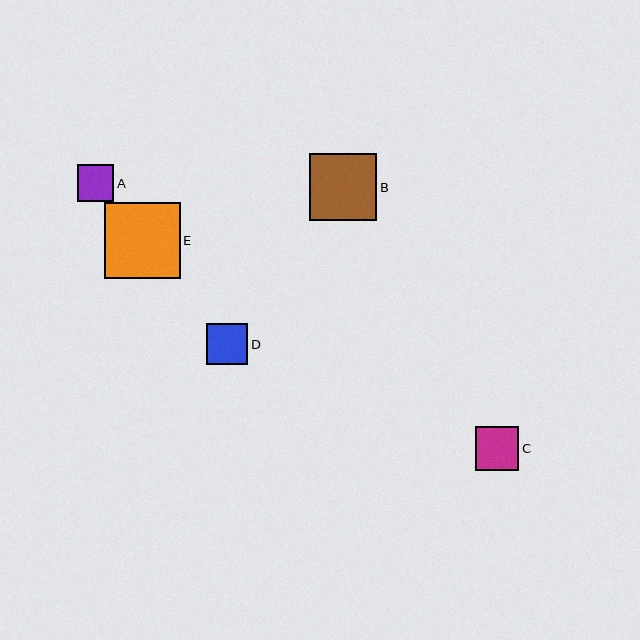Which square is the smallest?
Square A is the smallest with a size of approximately 36 pixels.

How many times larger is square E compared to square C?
Square E is approximately 1.7 times the size of square C.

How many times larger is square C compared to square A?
Square C is approximately 1.2 times the size of square A.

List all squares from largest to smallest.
From largest to smallest: E, B, C, D, A.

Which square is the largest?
Square E is the largest with a size of approximately 76 pixels.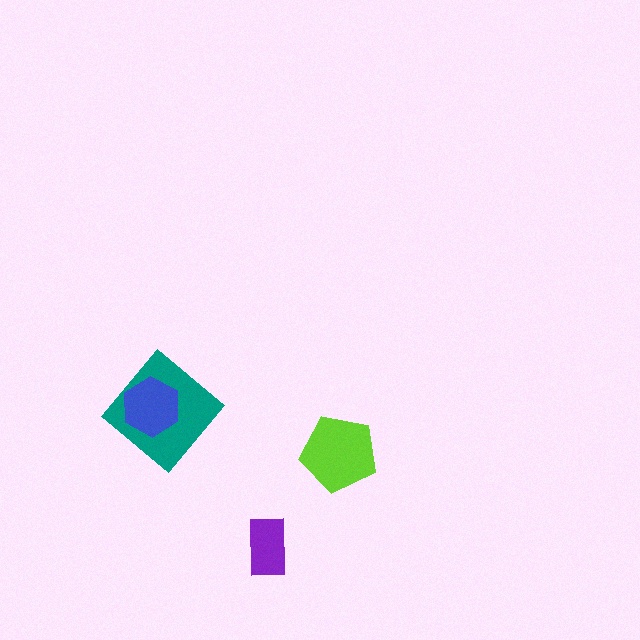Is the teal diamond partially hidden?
Yes, it is partially covered by another shape.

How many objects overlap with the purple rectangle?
0 objects overlap with the purple rectangle.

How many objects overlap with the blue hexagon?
1 object overlaps with the blue hexagon.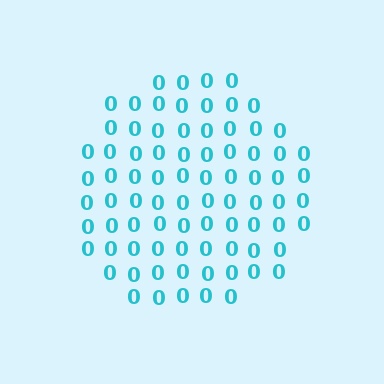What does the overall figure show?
The overall figure shows a circle.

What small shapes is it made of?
It is made of small digit 0's.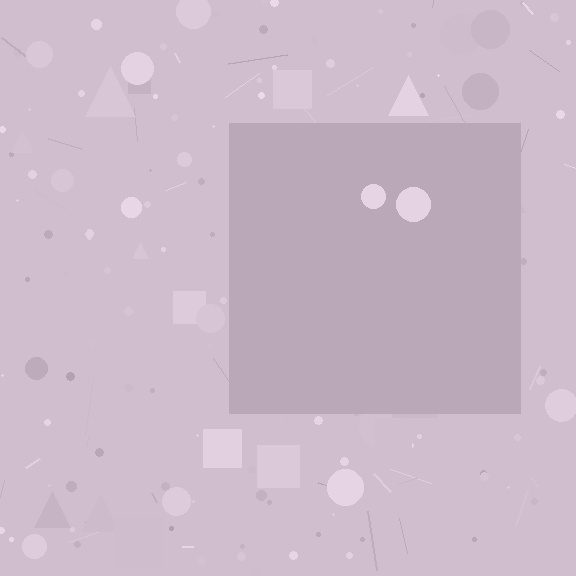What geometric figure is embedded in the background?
A square is embedded in the background.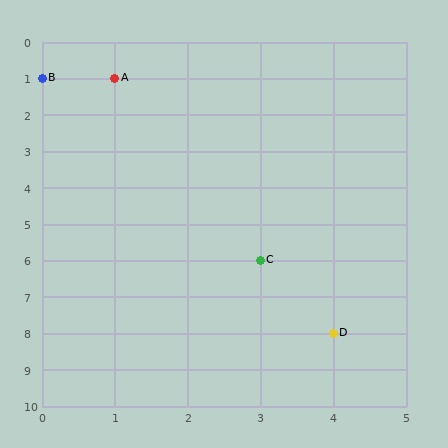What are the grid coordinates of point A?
Point A is at grid coordinates (1, 1).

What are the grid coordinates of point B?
Point B is at grid coordinates (0, 1).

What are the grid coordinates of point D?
Point D is at grid coordinates (4, 8).